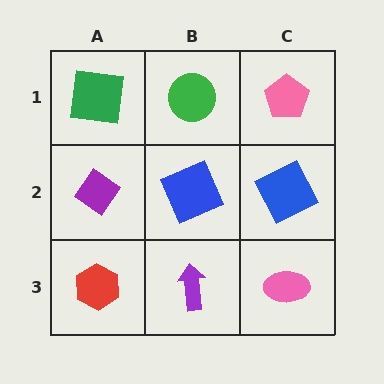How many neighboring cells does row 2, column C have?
3.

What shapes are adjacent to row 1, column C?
A blue square (row 2, column C), a green circle (row 1, column B).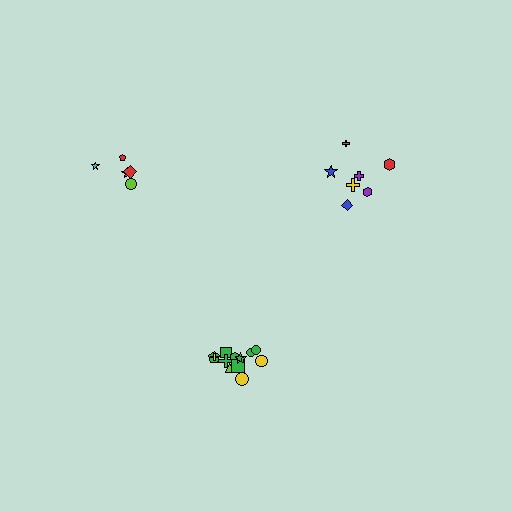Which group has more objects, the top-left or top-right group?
The top-right group.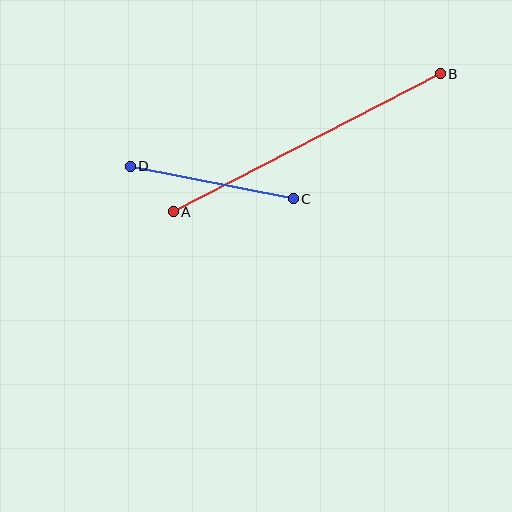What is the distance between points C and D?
The distance is approximately 166 pixels.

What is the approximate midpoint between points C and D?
The midpoint is at approximately (212, 182) pixels.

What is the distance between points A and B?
The distance is approximately 301 pixels.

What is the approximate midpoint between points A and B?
The midpoint is at approximately (307, 143) pixels.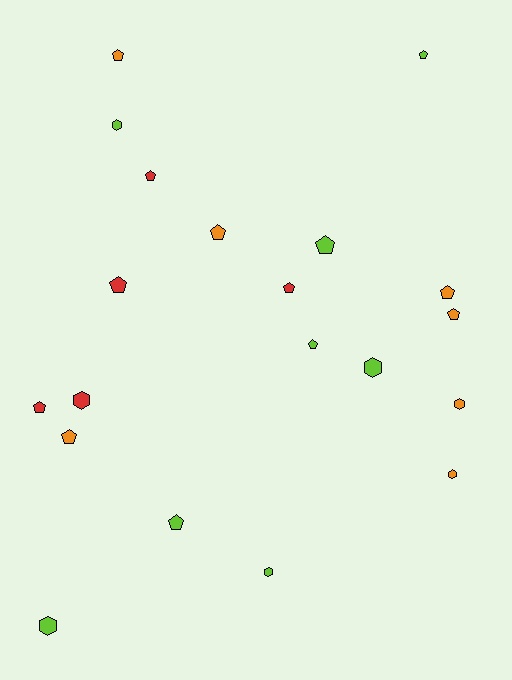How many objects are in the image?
There are 20 objects.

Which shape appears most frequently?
Pentagon, with 13 objects.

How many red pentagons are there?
There are 4 red pentagons.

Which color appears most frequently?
Lime, with 8 objects.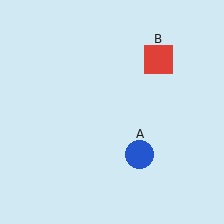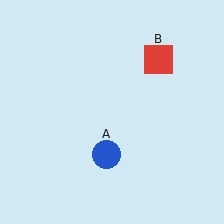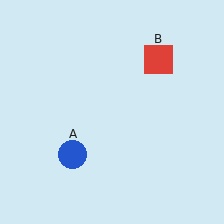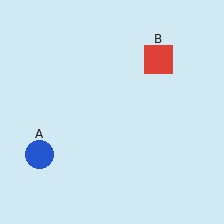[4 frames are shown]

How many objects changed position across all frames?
1 object changed position: blue circle (object A).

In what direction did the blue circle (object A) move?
The blue circle (object A) moved left.